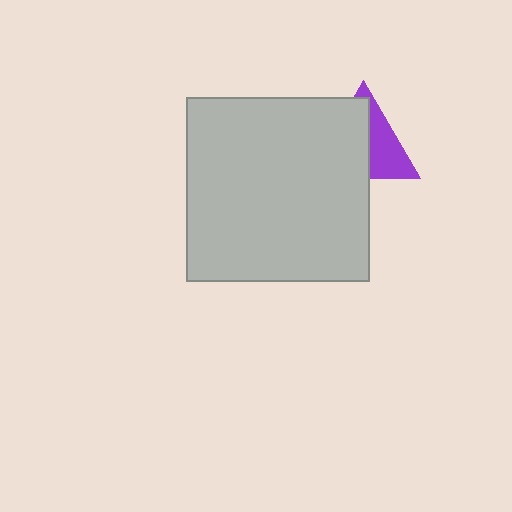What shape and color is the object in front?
The object in front is a light gray square.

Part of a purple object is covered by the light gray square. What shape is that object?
It is a triangle.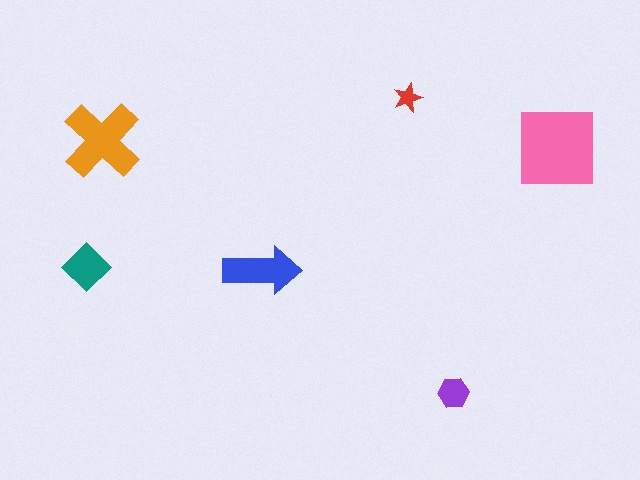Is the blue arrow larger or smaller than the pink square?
Smaller.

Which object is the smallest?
The red star.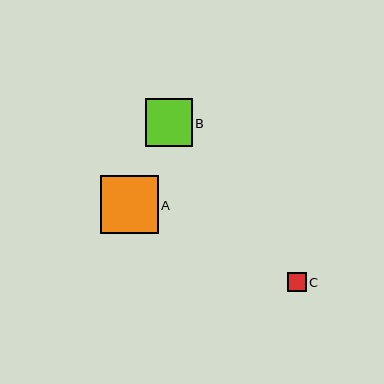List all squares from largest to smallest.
From largest to smallest: A, B, C.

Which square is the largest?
Square A is the largest with a size of approximately 58 pixels.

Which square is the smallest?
Square C is the smallest with a size of approximately 18 pixels.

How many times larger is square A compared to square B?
Square A is approximately 1.2 times the size of square B.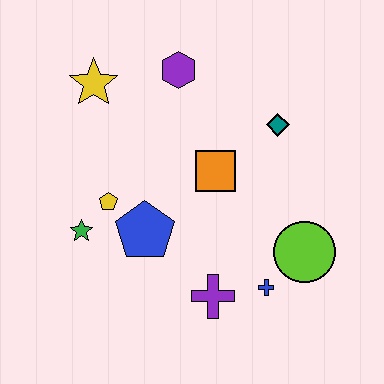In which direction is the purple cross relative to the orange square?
The purple cross is below the orange square.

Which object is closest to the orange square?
The teal diamond is closest to the orange square.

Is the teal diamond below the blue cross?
No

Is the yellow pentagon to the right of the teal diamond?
No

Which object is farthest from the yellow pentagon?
The lime circle is farthest from the yellow pentagon.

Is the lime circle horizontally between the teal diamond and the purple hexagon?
No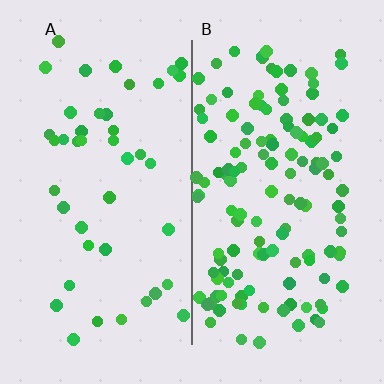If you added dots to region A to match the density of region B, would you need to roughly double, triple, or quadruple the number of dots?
Approximately triple.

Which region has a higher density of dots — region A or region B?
B (the right).